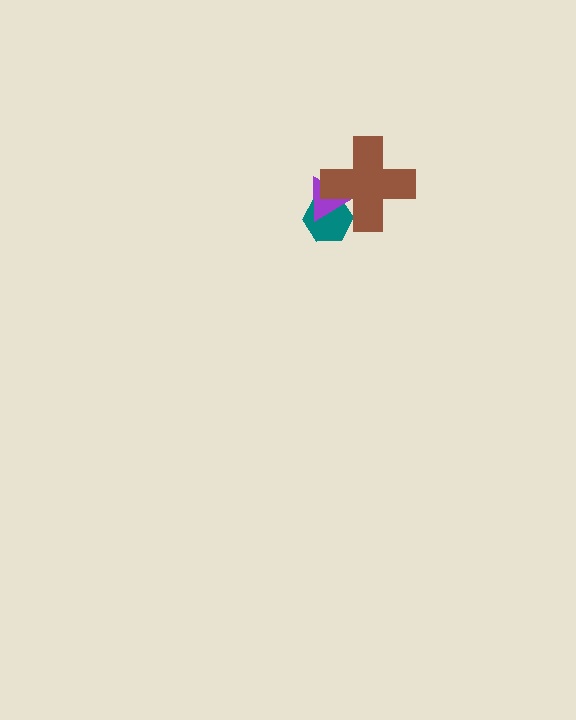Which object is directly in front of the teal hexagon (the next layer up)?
The purple triangle is directly in front of the teal hexagon.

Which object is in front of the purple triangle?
The brown cross is in front of the purple triangle.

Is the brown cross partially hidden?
No, no other shape covers it.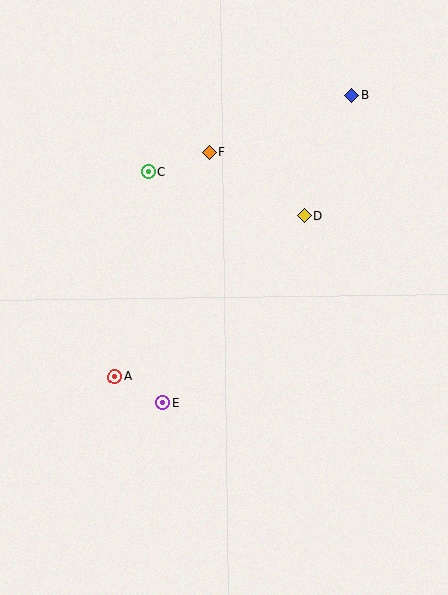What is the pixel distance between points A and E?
The distance between A and E is 55 pixels.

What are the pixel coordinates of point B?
Point B is at (352, 95).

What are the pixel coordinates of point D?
Point D is at (304, 216).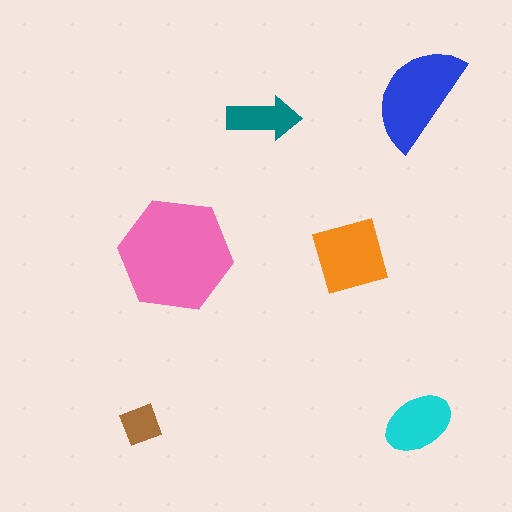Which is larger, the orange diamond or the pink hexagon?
The pink hexagon.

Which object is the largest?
The pink hexagon.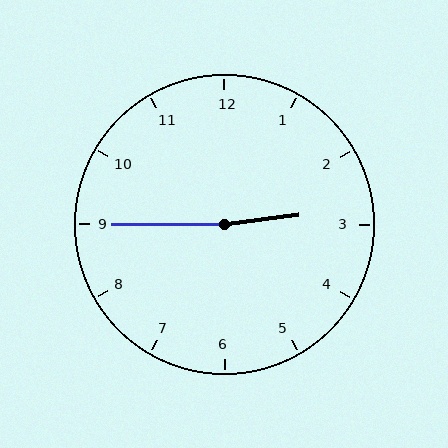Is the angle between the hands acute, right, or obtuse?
It is obtuse.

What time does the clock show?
2:45.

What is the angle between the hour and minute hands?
Approximately 172 degrees.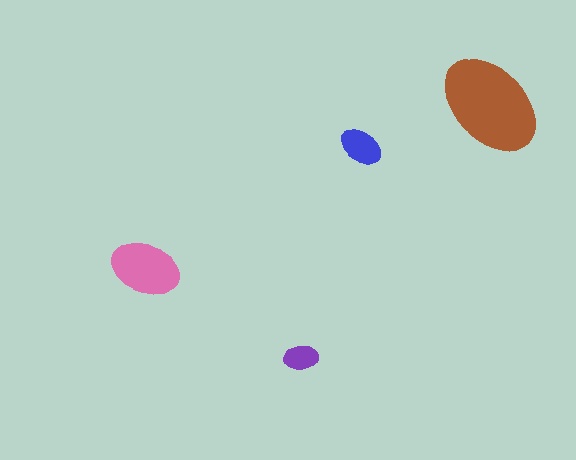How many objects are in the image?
There are 4 objects in the image.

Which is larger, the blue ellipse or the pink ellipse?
The pink one.